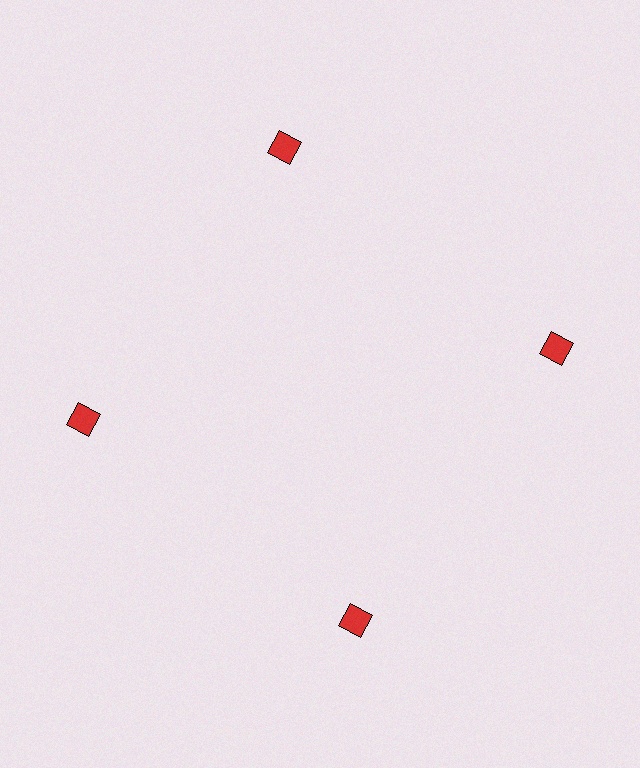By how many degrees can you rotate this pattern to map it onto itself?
The pattern maps onto itself every 90 degrees of rotation.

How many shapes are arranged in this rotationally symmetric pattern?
There are 4 shapes, arranged in 4 groups of 1.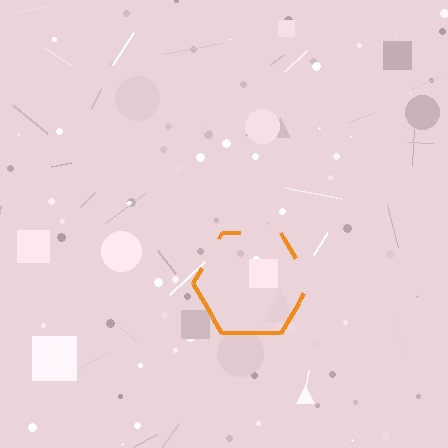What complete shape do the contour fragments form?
The contour fragments form a hexagon.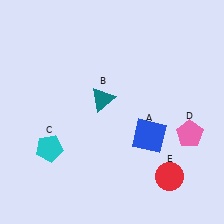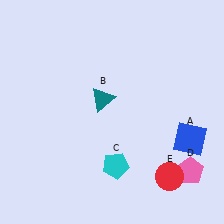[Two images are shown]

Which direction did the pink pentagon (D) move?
The pink pentagon (D) moved down.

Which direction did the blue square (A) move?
The blue square (A) moved right.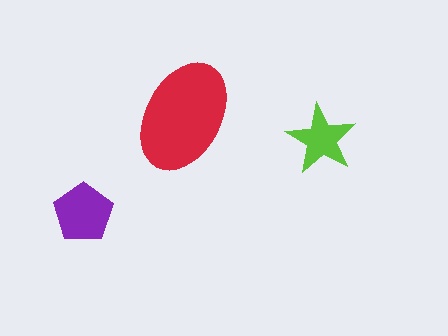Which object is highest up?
The red ellipse is topmost.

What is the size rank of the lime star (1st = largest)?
3rd.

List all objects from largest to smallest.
The red ellipse, the purple pentagon, the lime star.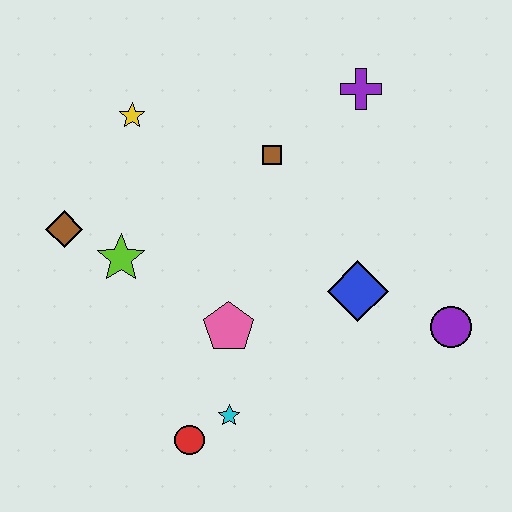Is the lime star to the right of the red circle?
No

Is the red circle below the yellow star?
Yes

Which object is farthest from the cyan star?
The purple cross is farthest from the cyan star.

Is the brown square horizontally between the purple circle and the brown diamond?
Yes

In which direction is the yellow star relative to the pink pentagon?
The yellow star is above the pink pentagon.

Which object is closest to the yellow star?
The brown diamond is closest to the yellow star.